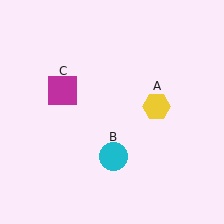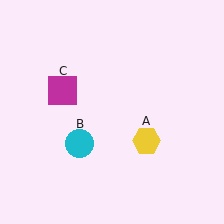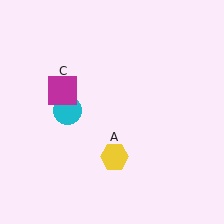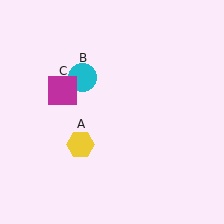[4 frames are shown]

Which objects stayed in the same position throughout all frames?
Magenta square (object C) remained stationary.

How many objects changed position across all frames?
2 objects changed position: yellow hexagon (object A), cyan circle (object B).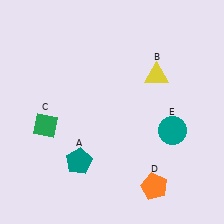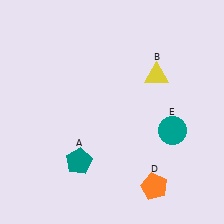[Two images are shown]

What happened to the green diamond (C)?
The green diamond (C) was removed in Image 2. It was in the bottom-left area of Image 1.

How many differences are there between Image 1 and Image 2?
There is 1 difference between the two images.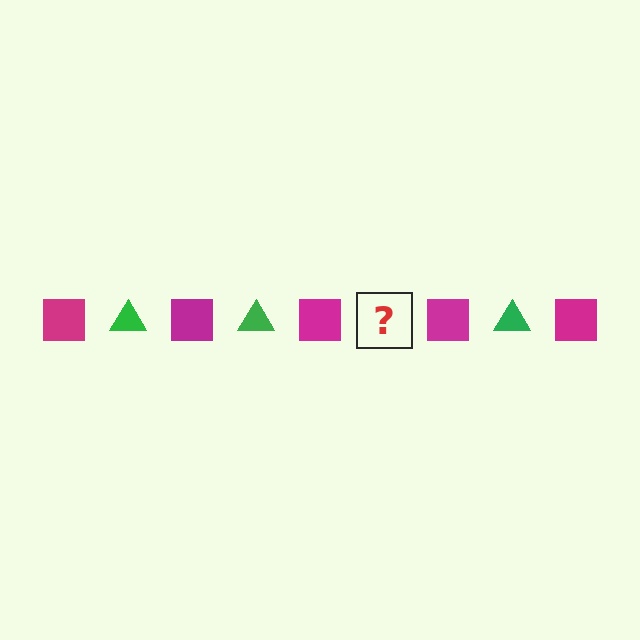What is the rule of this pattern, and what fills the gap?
The rule is that the pattern alternates between magenta square and green triangle. The gap should be filled with a green triangle.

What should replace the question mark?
The question mark should be replaced with a green triangle.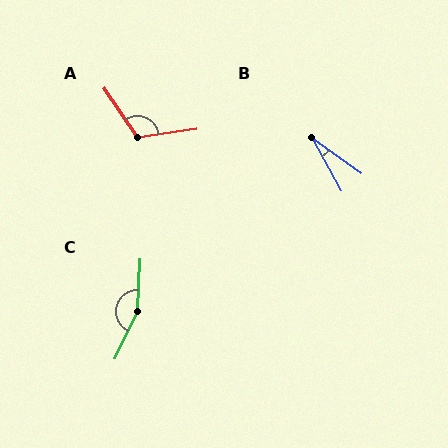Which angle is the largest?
C, at approximately 157 degrees.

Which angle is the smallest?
B, at approximately 25 degrees.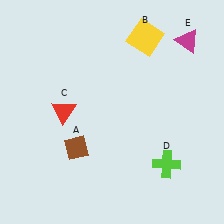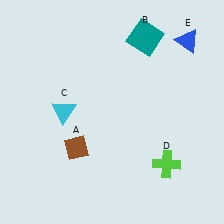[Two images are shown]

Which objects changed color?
B changed from yellow to teal. C changed from red to cyan. E changed from magenta to blue.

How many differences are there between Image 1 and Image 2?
There are 3 differences between the two images.